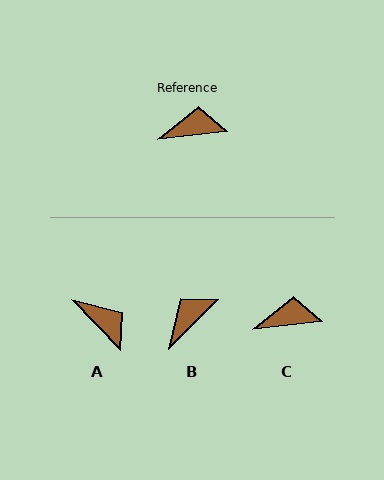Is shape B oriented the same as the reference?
No, it is off by about 39 degrees.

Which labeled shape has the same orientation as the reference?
C.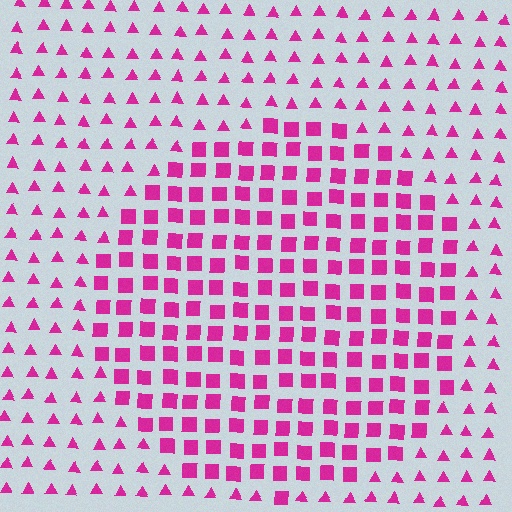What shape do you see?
I see a circle.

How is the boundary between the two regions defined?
The boundary is defined by a change in element shape: squares inside vs. triangles outside. All elements share the same color and spacing.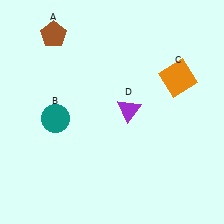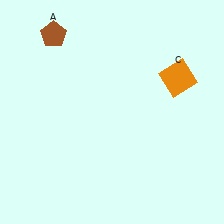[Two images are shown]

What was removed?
The purple triangle (D), the teal circle (B) were removed in Image 2.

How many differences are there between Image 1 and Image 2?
There are 2 differences between the two images.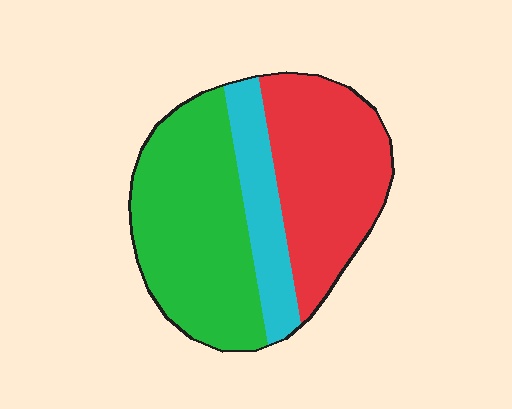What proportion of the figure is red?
Red covers around 40% of the figure.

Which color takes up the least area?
Cyan, at roughly 15%.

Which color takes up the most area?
Green, at roughly 45%.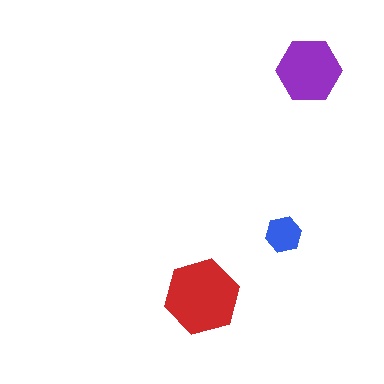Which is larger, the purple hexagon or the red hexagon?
The red one.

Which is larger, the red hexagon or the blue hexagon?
The red one.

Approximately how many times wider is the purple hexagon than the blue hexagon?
About 2 times wider.